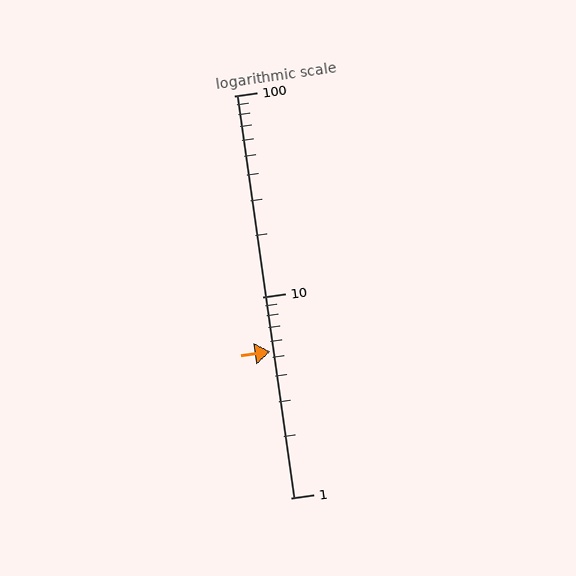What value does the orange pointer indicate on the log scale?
The pointer indicates approximately 5.3.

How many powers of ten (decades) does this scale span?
The scale spans 2 decades, from 1 to 100.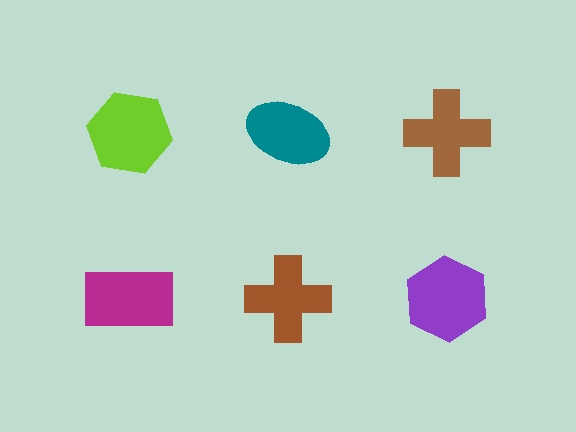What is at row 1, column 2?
A teal ellipse.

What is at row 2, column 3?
A purple hexagon.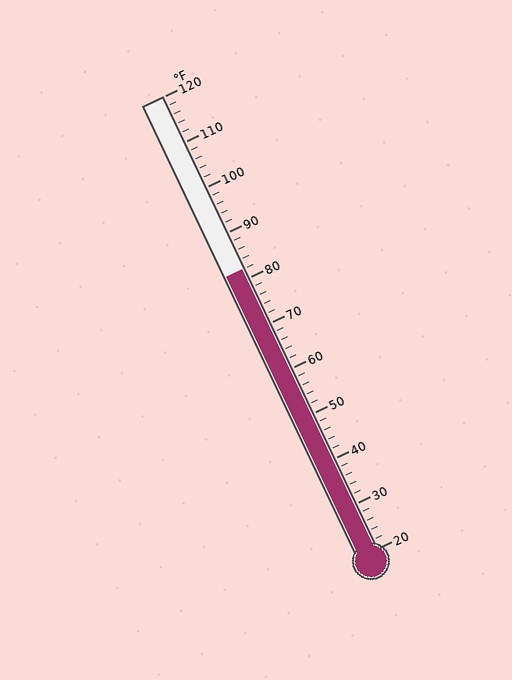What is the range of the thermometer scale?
The thermometer scale ranges from 20°F to 120°F.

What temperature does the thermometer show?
The thermometer shows approximately 82°F.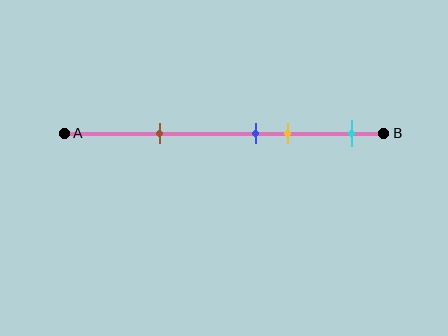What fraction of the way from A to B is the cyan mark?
The cyan mark is approximately 90% (0.9) of the way from A to B.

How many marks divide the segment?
There are 4 marks dividing the segment.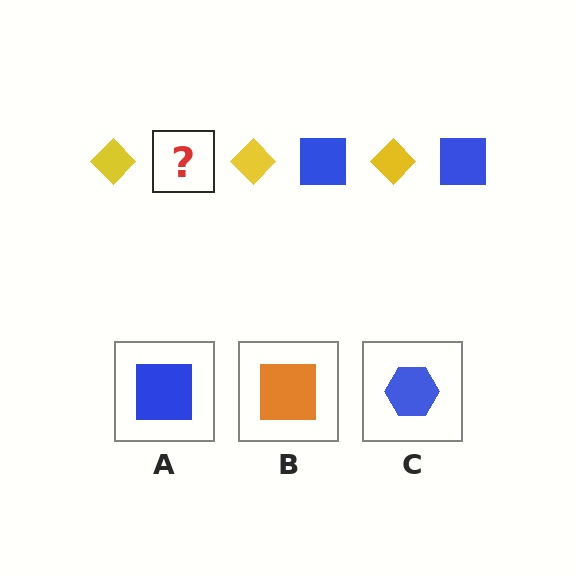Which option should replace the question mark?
Option A.